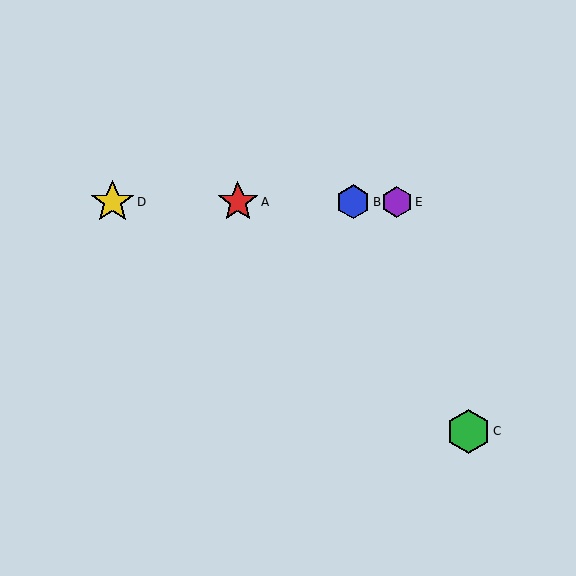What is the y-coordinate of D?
Object D is at y≈202.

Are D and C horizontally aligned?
No, D is at y≈202 and C is at y≈431.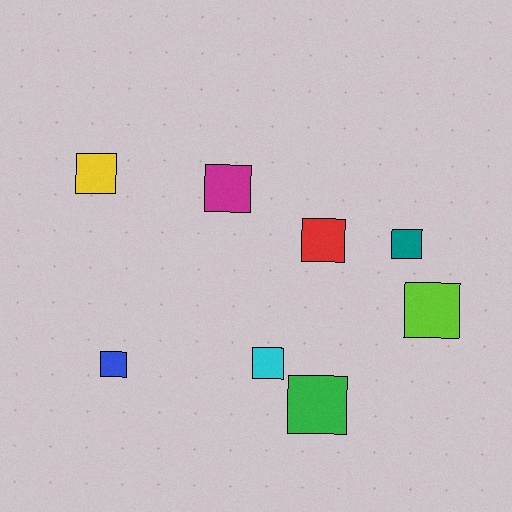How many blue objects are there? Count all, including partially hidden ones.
There is 1 blue object.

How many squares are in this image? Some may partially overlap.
There are 8 squares.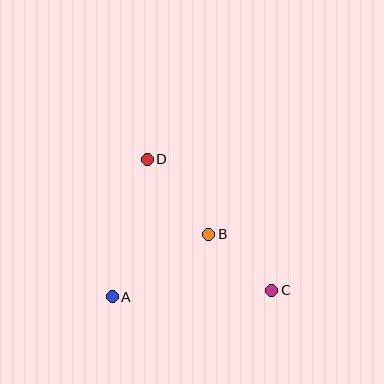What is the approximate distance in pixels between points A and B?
The distance between A and B is approximately 115 pixels.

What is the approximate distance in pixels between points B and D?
The distance between B and D is approximately 97 pixels.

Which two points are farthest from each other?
Points C and D are farthest from each other.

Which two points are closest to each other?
Points B and C are closest to each other.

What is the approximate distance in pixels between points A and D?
The distance between A and D is approximately 142 pixels.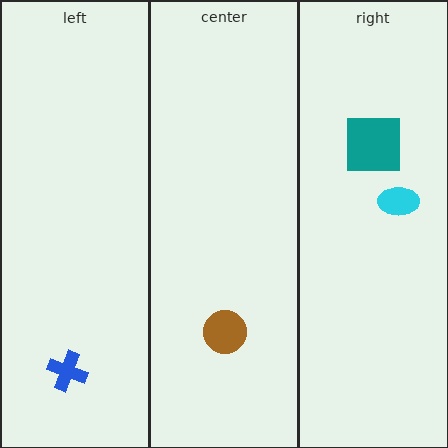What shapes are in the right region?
The teal square, the cyan ellipse.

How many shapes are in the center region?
1.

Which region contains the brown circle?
The center region.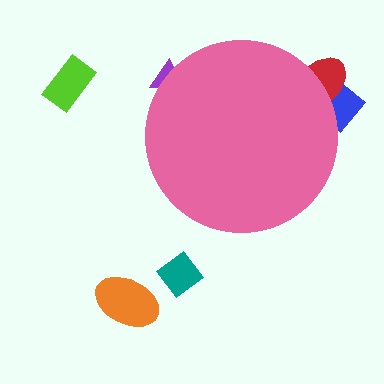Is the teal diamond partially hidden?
No, the teal diamond is fully visible.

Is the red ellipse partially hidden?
Yes, the red ellipse is partially hidden behind the pink circle.